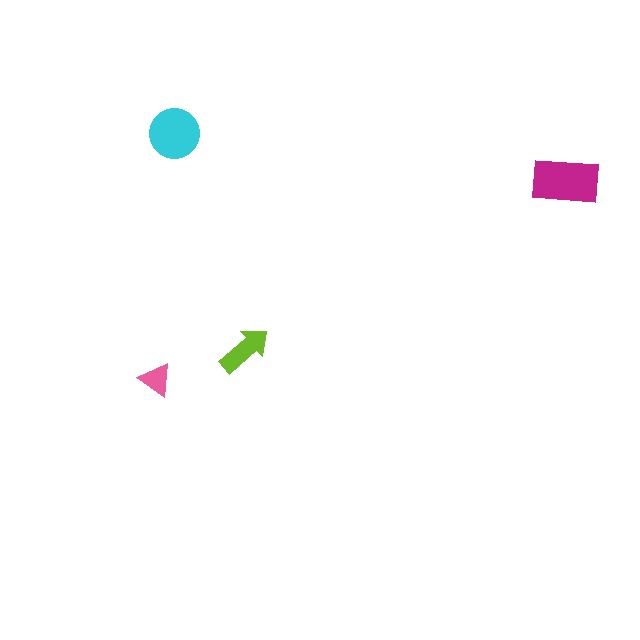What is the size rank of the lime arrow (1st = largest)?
3rd.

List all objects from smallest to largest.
The pink triangle, the lime arrow, the cyan circle, the magenta rectangle.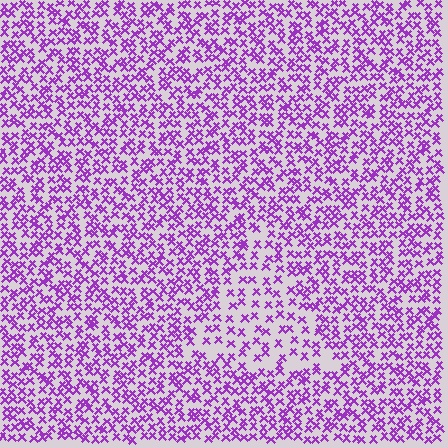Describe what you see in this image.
The image contains small purple elements arranged at two different densities. A triangle-shaped region is visible where the elements are less densely packed than the surrounding area.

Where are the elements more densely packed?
The elements are more densely packed outside the triangle boundary.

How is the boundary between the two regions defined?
The boundary is defined by a change in element density (approximately 1.8x ratio). All elements are the same color, size, and shape.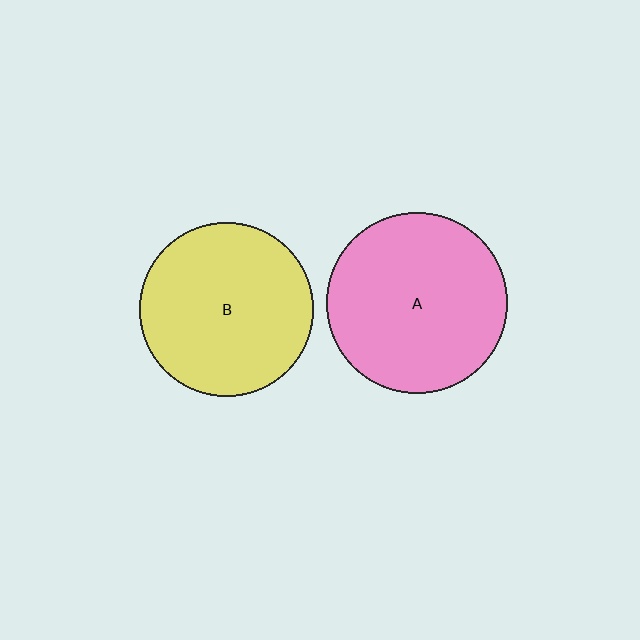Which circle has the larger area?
Circle A (pink).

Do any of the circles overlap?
No, none of the circles overlap.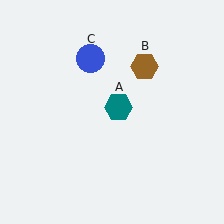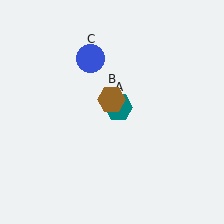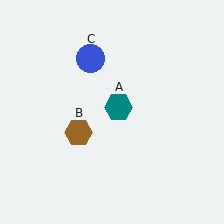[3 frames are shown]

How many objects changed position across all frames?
1 object changed position: brown hexagon (object B).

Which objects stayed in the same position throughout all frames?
Teal hexagon (object A) and blue circle (object C) remained stationary.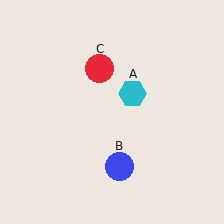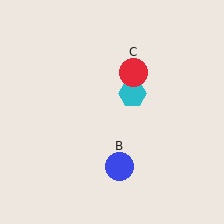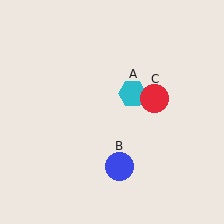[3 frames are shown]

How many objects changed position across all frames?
1 object changed position: red circle (object C).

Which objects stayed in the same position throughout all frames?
Cyan hexagon (object A) and blue circle (object B) remained stationary.